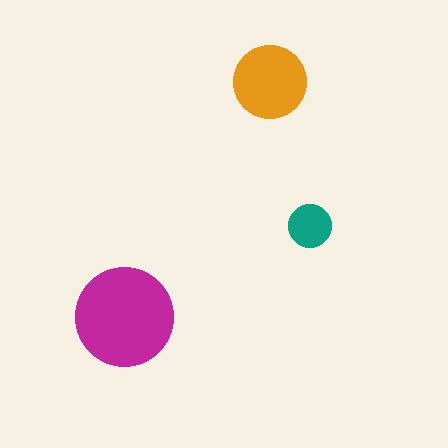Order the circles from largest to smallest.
the magenta one, the orange one, the teal one.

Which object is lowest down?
The magenta circle is bottommost.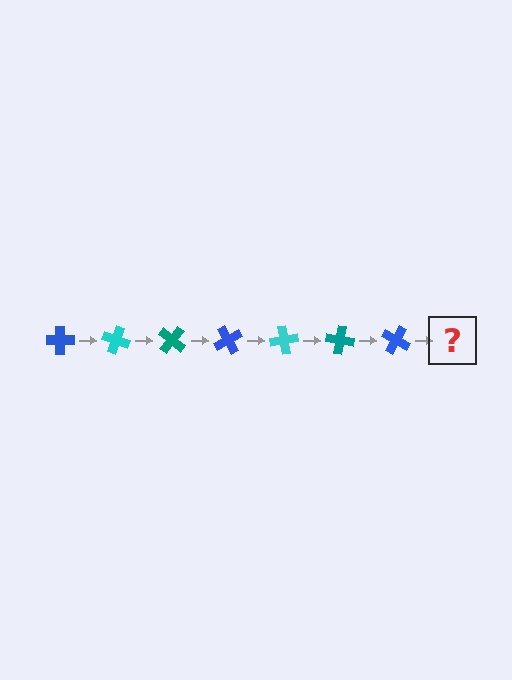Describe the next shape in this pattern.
It should be a cyan cross, rotated 140 degrees from the start.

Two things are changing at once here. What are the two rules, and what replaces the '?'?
The two rules are that it rotates 20 degrees each step and the color cycles through blue, cyan, and teal. The '?' should be a cyan cross, rotated 140 degrees from the start.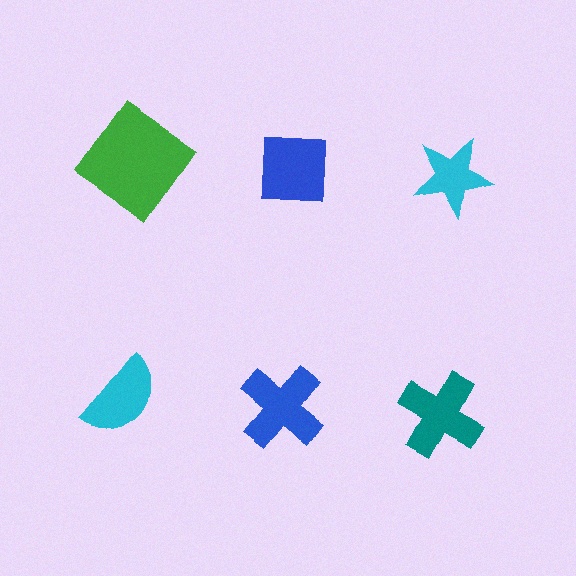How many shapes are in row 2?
3 shapes.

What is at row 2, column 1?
A cyan semicircle.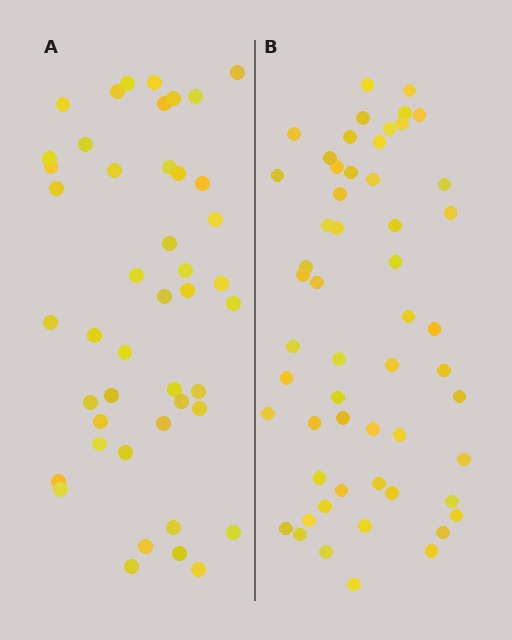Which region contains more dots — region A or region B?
Region B (the right region) has more dots.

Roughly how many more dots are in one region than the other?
Region B has roughly 10 or so more dots than region A.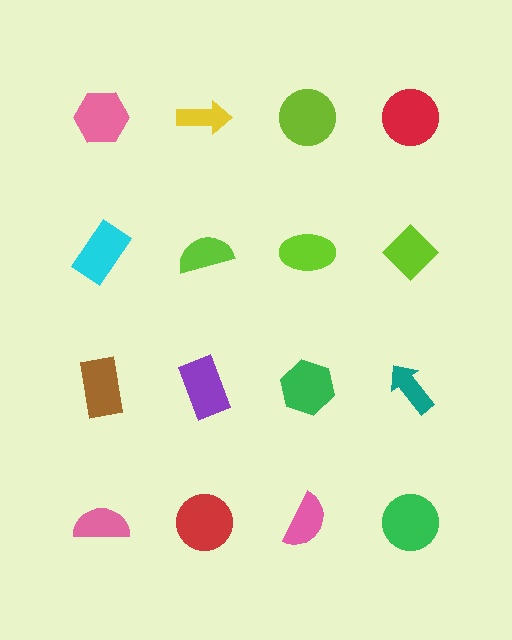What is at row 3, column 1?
A brown rectangle.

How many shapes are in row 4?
4 shapes.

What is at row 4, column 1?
A pink semicircle.